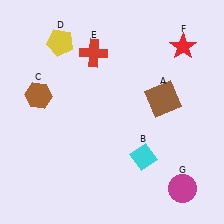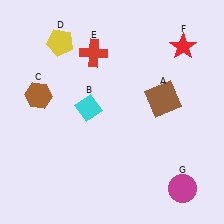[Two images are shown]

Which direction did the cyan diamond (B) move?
The cyan diamond (B) moved left.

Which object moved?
The cyan diamond (B) moved left.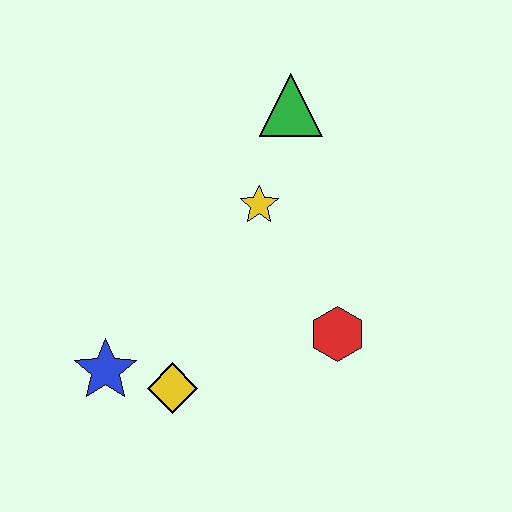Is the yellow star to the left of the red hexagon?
Yes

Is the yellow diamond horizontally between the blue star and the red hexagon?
Yes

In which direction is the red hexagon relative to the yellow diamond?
The red hexagon is to the right of the yellow diamond.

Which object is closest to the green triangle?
The yellow star is closest to the green triangle.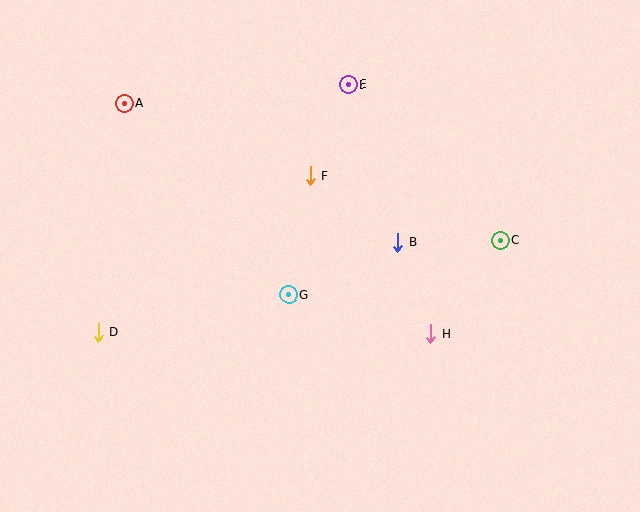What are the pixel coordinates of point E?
Point E is at (348, 84).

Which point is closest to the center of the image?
Point G at (289, 295) is closest to the center.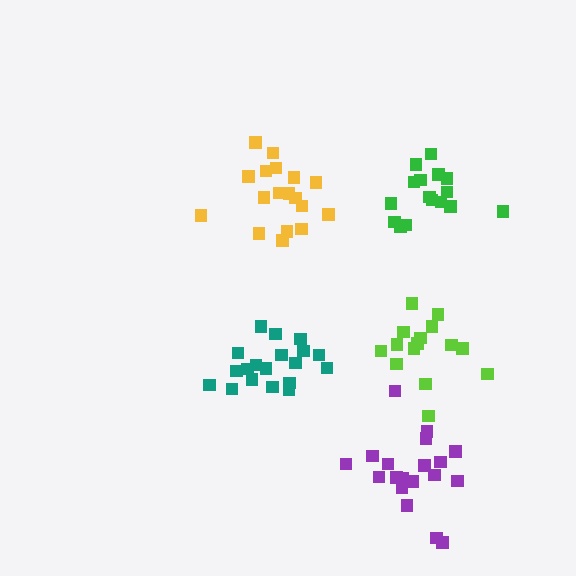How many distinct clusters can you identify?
There are 5 distinct clusters.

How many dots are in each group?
Group 1: 18 dots, Group 2: 15 dots, Group 3: 19 dots, Group 4: 16 dots, Group 5: 19 dots (87 total).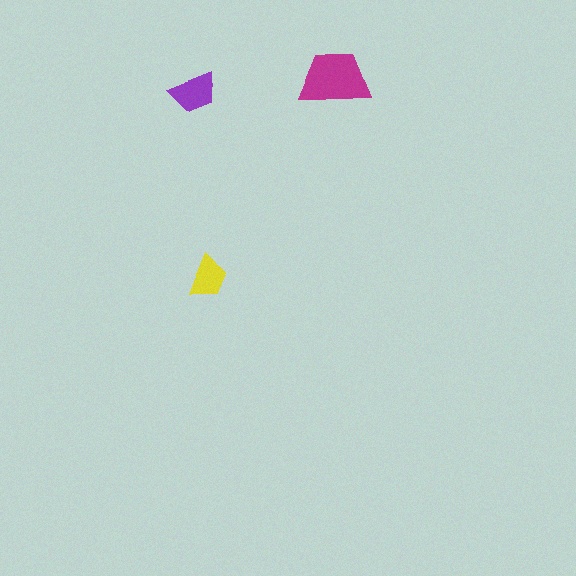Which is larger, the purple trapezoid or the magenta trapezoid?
The magenta one.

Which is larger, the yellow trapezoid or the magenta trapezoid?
The magenta one.